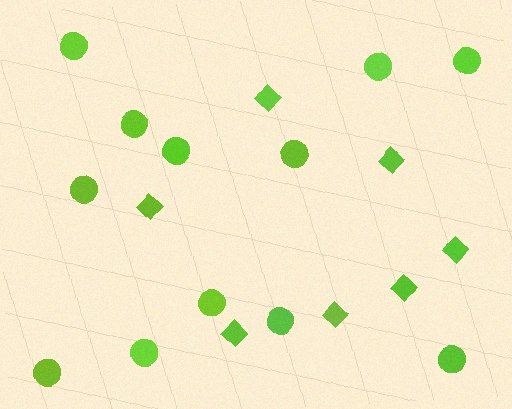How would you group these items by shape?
There are 2 groups: one group of circles (12) and one group of diamonds (7).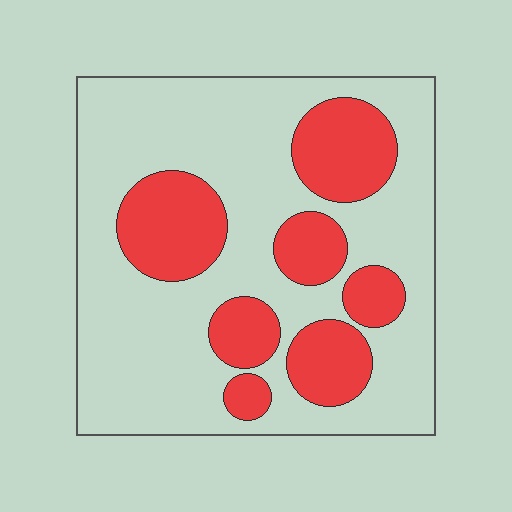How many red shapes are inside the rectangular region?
7.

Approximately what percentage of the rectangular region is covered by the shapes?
Approximately 30%.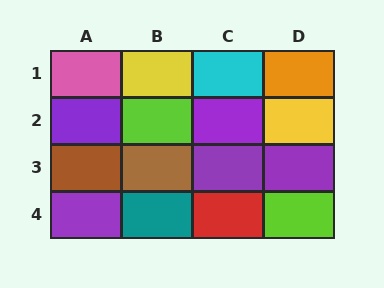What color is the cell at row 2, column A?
Purple.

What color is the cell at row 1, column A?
Pink.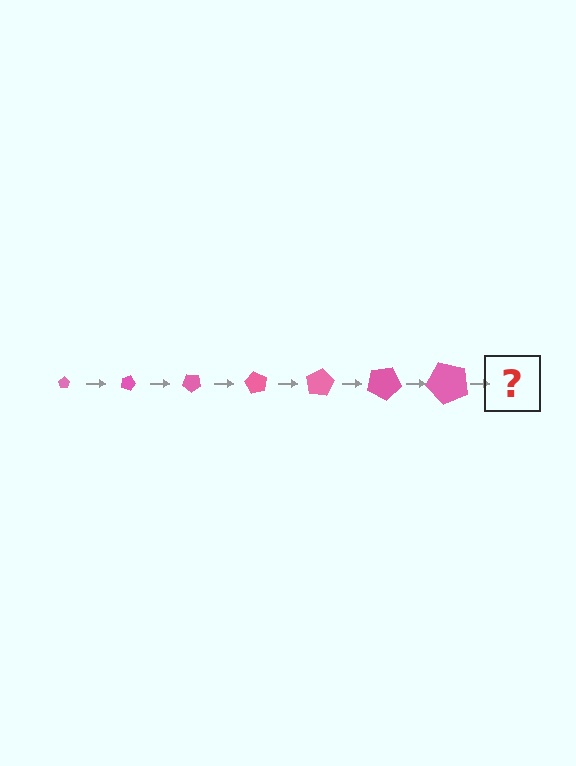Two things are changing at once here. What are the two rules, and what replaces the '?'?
The two rules are that the pentagon grows larger each step and it rotates 20 degrees each step. The '?' should be a pentagon, larger than the previous one and rotated 140 degrees from the start.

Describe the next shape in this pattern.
It should be a pentagon, larger than the previous one and rotated 140 degrees from the start.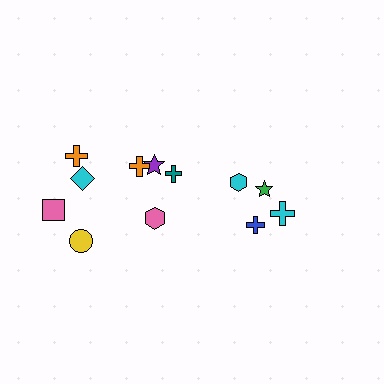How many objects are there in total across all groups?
There are 12 objects.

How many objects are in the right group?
There are 4 objects.